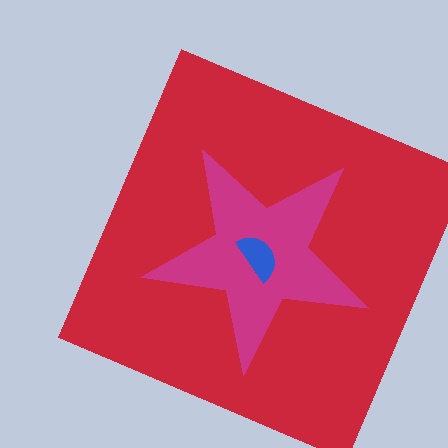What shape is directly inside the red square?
The magenta star.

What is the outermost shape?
The red square.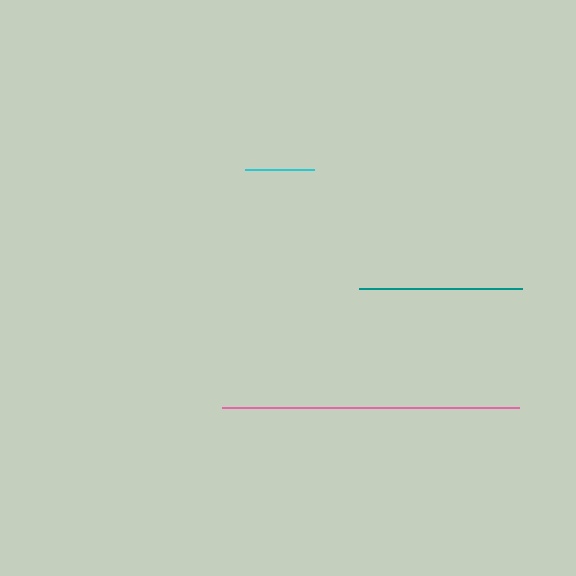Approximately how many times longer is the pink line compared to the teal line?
The pink line is approximately 1.8 times the length of the teal line.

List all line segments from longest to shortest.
From longest to shortest: pink, teal, cyan.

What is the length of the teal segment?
The teal segment is approximately 163 pixels long.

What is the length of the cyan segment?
The cyan segment is approximately 69 pixels long.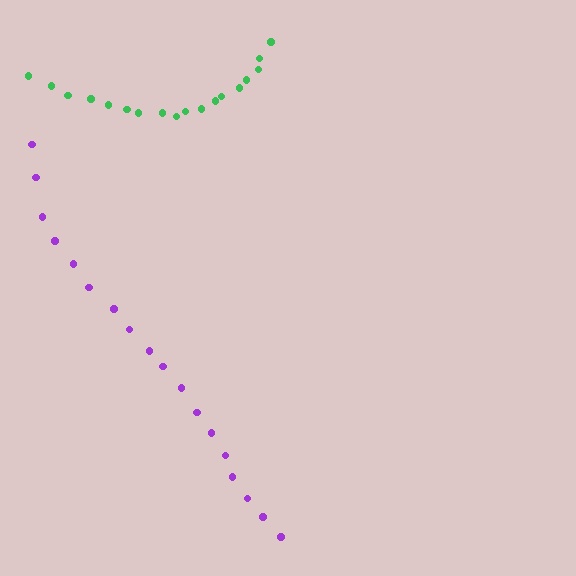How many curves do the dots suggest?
There are 2 distinct paths.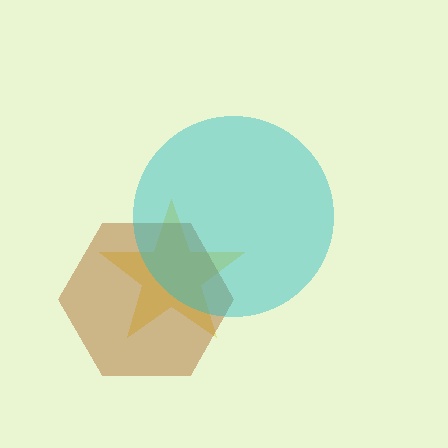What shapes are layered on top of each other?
The layered shapes are: a yellow star, a brown hexagon, a cyan circle.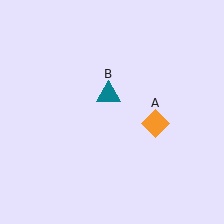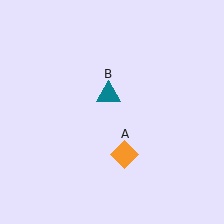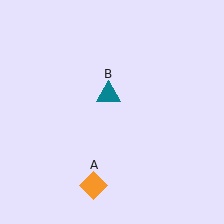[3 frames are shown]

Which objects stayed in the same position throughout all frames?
Teal triangle (object B) remained stationary.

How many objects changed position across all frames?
1 object changed position: orange diamond (object A).